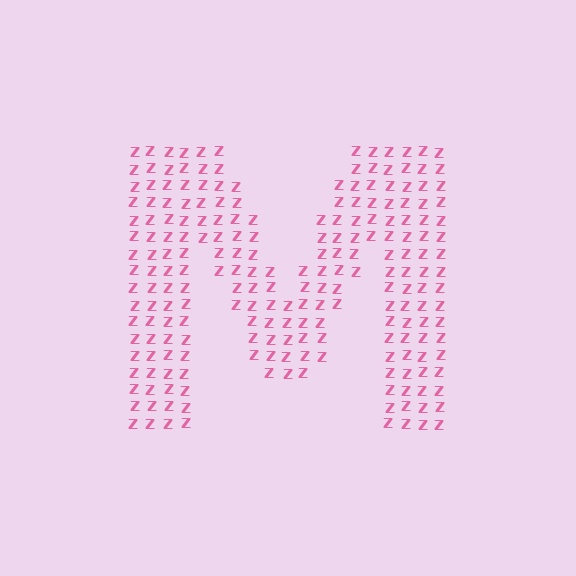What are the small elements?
The small elements are letter Z's.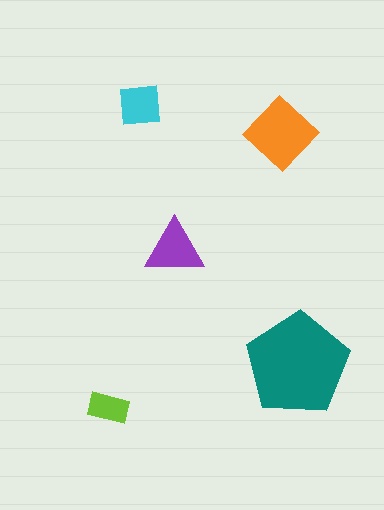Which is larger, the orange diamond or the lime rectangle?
The orange diamond.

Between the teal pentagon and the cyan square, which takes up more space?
The teal pentagon.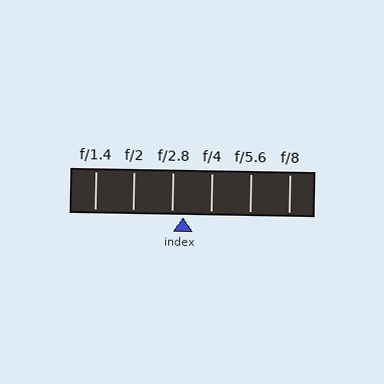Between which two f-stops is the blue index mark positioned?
The index mark is between f/2.8 and f/4.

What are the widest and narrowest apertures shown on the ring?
The widest aperture shown is f/1.4 and the narrowest is f/8.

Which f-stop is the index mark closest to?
The index mark is closest to f/2.8.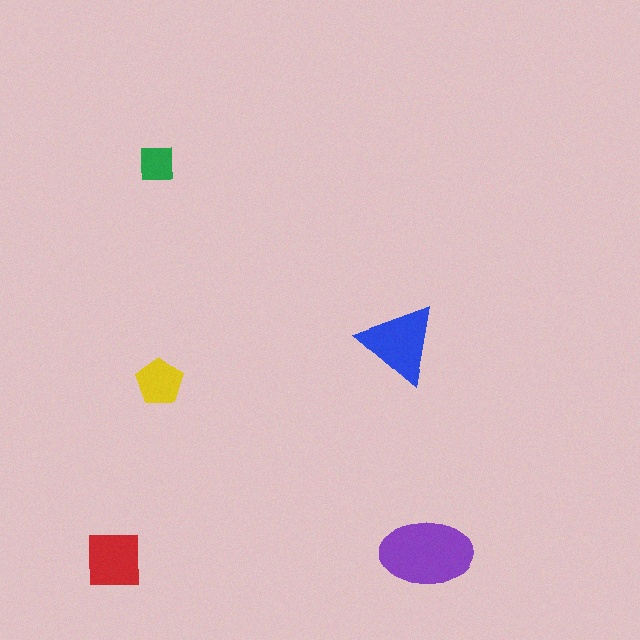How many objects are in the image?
There are 5 objects in the image.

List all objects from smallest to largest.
The green square, the yellow pentagon, the red square, the blue triangle, the purple ellipse.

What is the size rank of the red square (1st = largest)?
3rd.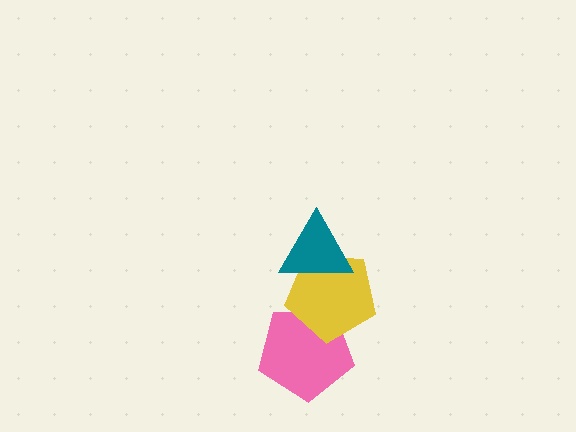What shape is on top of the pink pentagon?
The yellow pentagon is on top of the pink pentagon.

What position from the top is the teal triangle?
The teal triangle is 1st from the top.